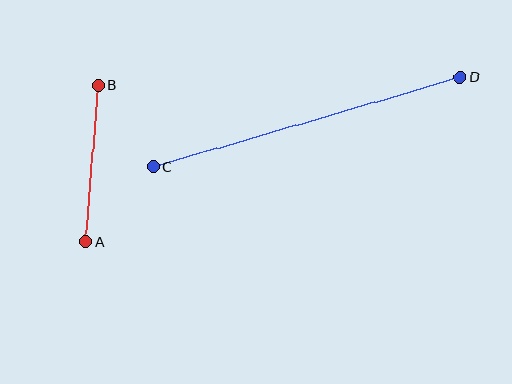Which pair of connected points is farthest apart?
Points C and D are farthest apart.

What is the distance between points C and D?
The distance is approximately 320 pixels.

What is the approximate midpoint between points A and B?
The midpoint is at approximately (92, 163) pixels.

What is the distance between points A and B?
The distance is approximately 157 pixels.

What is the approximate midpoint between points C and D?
The midpoint is at approximately (307, 122) pixels.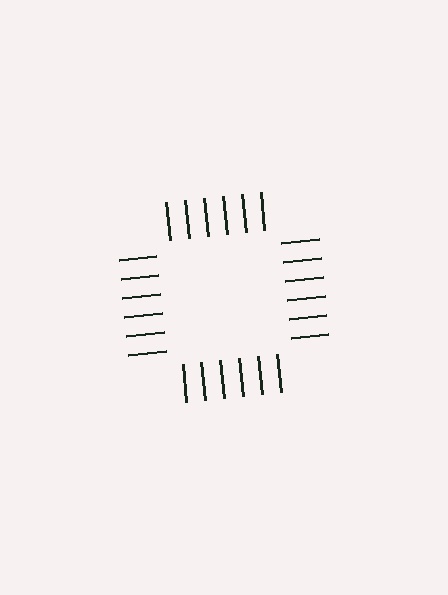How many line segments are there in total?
24 — 6 along each of the 4 edges.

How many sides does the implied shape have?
4 sides — the line-ends trace a square.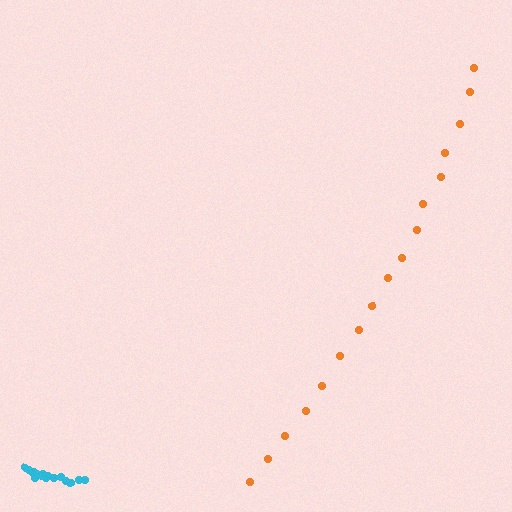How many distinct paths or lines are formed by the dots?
There are 2 distinct paths.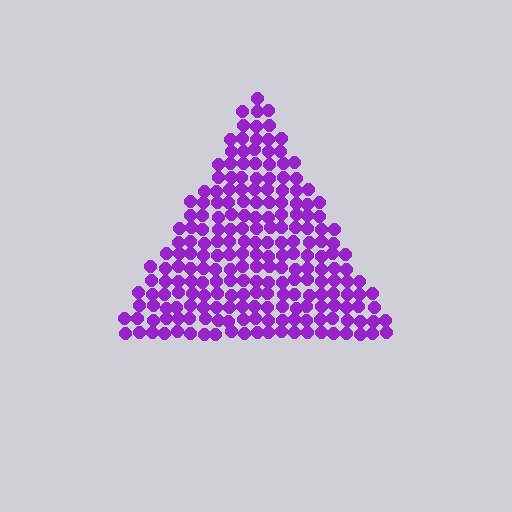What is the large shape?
The large shape is a triangle.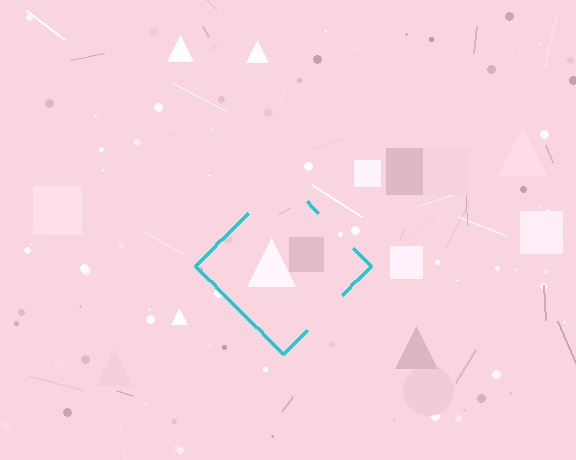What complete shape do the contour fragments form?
The contour fragments form a diamond.